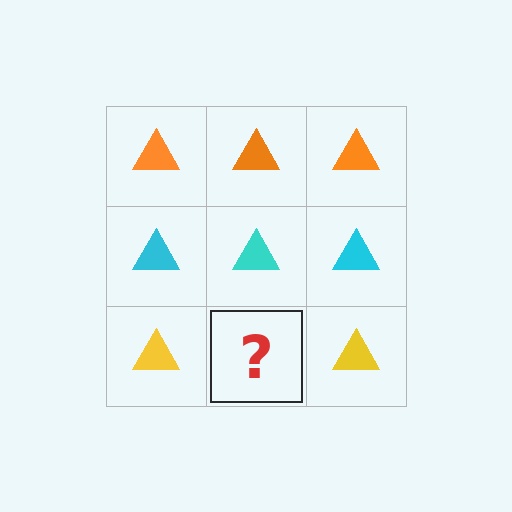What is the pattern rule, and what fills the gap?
The rule is that each row has a consistent color. The gap should be filled with a yellow triangle.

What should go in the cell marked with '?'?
The missing cell should contain a yellow triangle.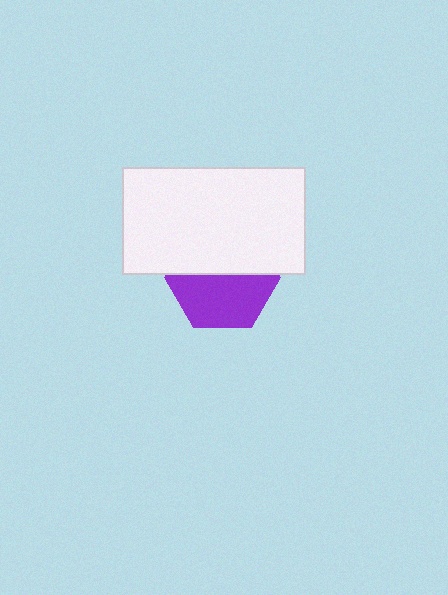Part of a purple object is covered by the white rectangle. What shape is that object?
It is a hexagon.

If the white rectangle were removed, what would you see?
You would see the complete purple hexagon.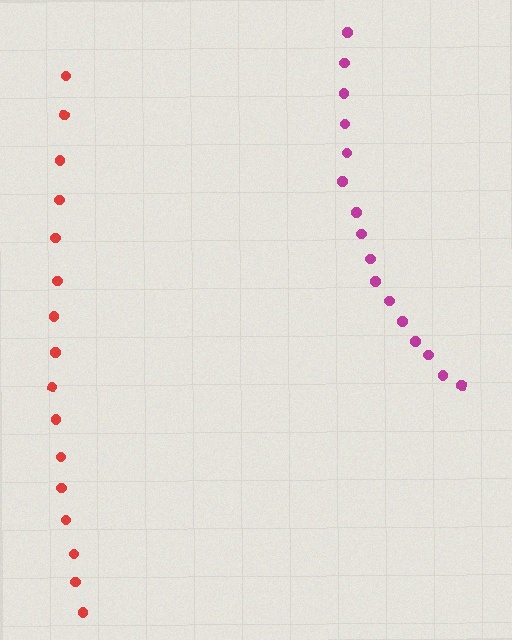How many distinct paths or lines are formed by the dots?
There are 2 distinct paths.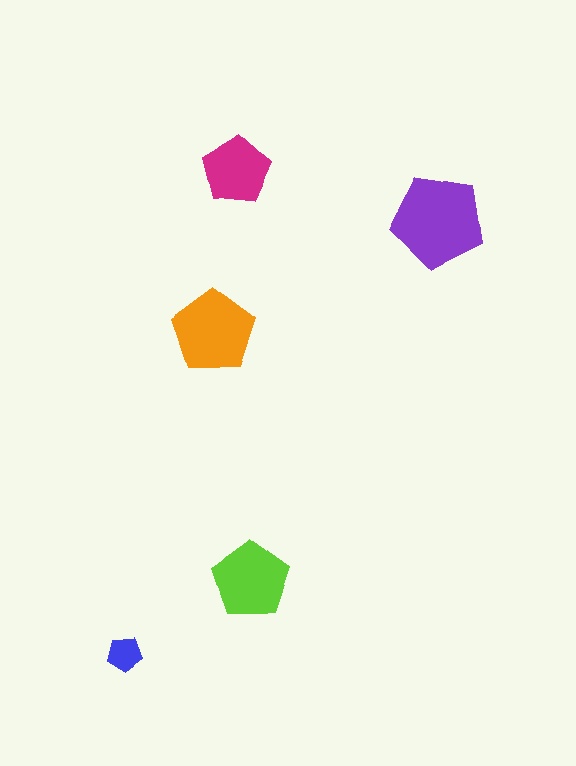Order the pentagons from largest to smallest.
the purple one, the orange one, the lime one, the magenta one, the blue one.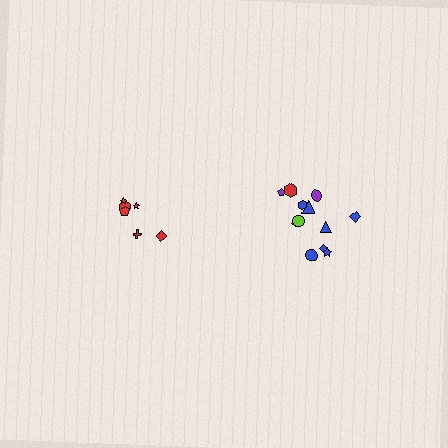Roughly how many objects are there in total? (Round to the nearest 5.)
Roughly 20 objects in total.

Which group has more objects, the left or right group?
The right group.